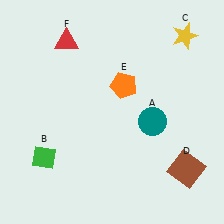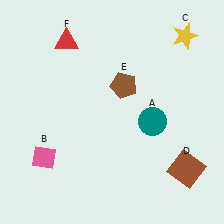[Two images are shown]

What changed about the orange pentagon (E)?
In Image 1, E is orange. In Image 2, it changed to brown.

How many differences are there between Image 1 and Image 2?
There are 2 differences between the two images.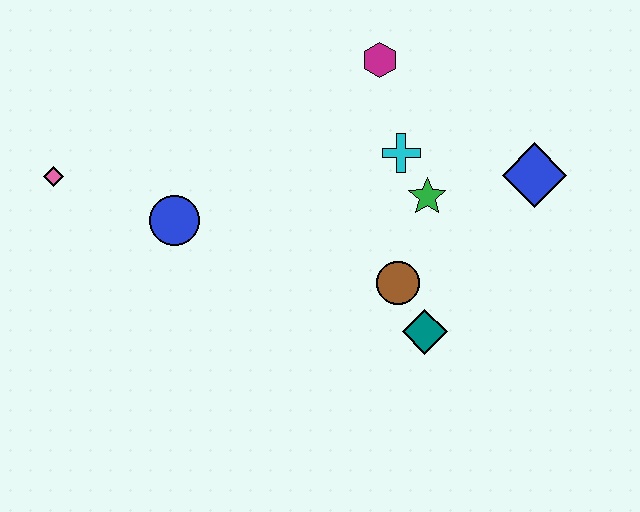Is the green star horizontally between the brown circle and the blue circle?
No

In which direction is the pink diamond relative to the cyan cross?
The pink diamond is to the left of the cyan cross.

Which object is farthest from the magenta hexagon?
The pink diamond is farthest from the magenta hexagon.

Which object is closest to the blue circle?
The pink diamond is closest to the blue circle.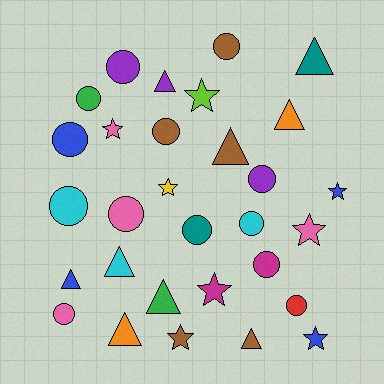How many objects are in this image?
There are 30 objects.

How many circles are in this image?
There are 13 circles.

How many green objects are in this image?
There are 2 green objects.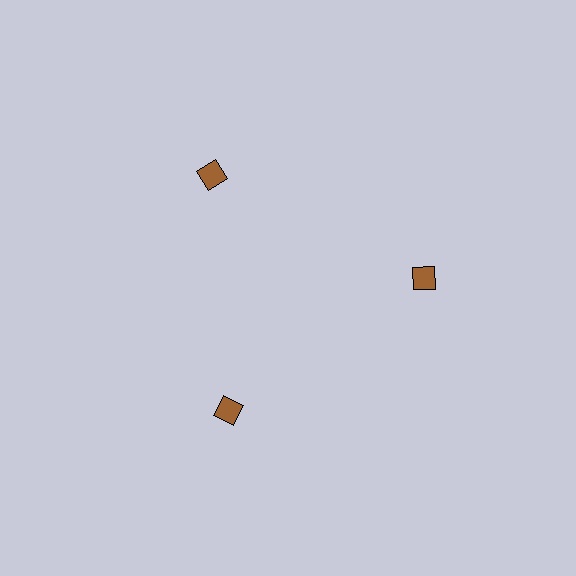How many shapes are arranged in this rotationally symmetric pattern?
There are 3 shapes, arranged in 3 groups of 1.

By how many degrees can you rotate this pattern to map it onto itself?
The pattern maps onto itself every 120 degrees of rotation.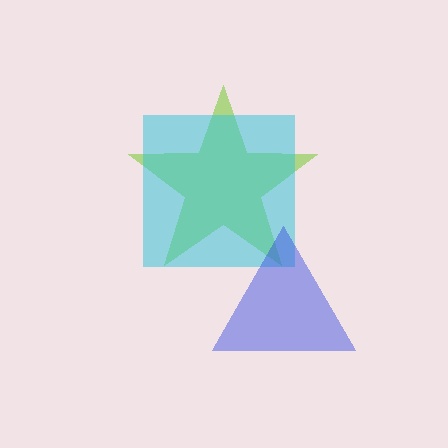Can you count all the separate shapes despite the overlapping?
Yes, there are 3 separate shapes.